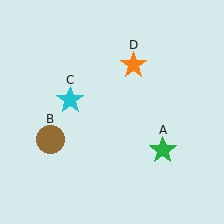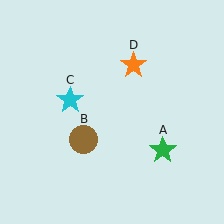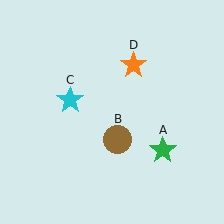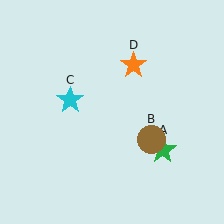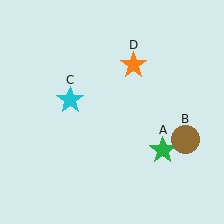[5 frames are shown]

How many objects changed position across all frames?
1 object changed position: brown circle (object B).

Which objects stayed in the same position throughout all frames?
Green star (object A) and cyan star (object C) and orange star (object D) remained stationary.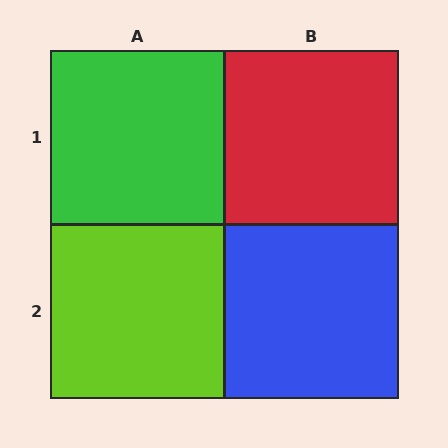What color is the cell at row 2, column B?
Blue.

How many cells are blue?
1 cell is blue.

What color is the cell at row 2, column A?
Lime.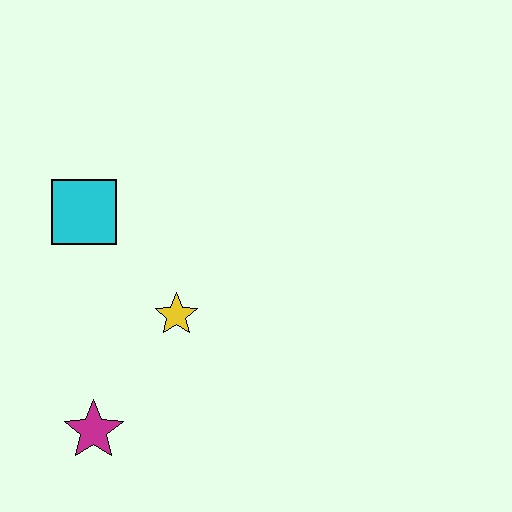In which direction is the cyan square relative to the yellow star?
The cyan square is above the yellow star.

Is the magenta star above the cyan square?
No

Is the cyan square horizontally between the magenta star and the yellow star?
No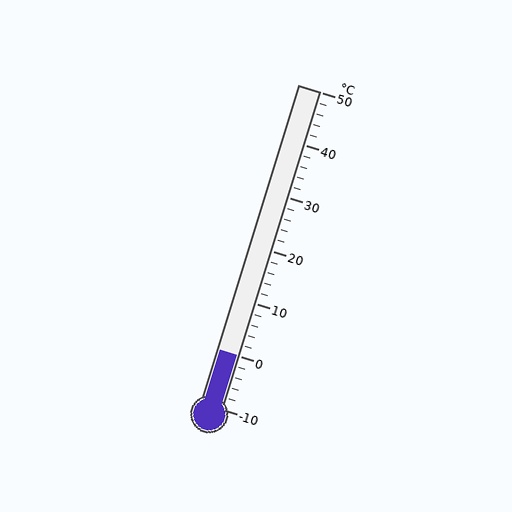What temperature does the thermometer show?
The thermometer shows approximately 0°C.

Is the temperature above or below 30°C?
The temperature is below 30°C.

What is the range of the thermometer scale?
The thermometer scale ranges from -10°C to 50°C.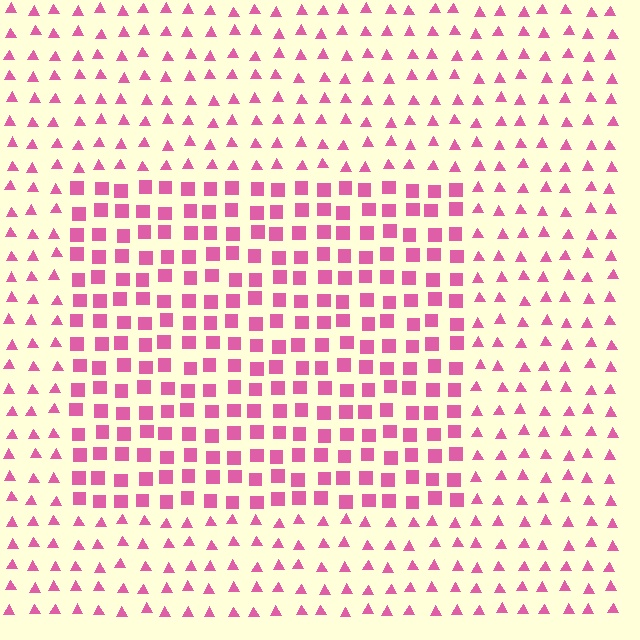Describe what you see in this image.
The image is filled with small pink elements arranged in a uniform grid. A rectangle-shaped region contains squares, while the surrounding area contains triangles. The boundary is defined purely by the change in element shape.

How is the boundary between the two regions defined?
The boundary is defined by a change in element shape: squares inside vs. triangles outside. All elements share the same color and spacing.